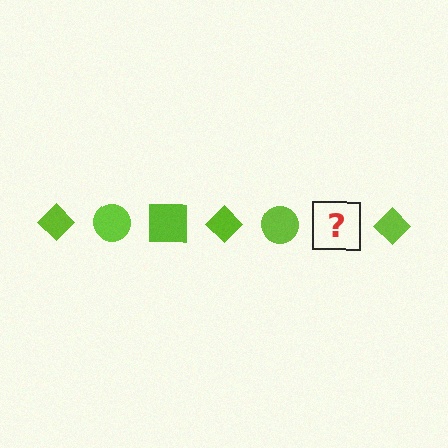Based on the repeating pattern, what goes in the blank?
The blank should be a lime square.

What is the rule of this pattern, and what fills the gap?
The rule is that the pattern cycles through diamond, circle, square shapes in lime. The gap should be filled with a lime square.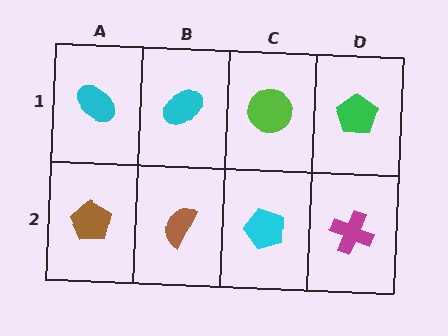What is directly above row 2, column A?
A cyan ellipse.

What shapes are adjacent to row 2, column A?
A cyan ellipse (row 1, column A), a brown semicircle (row 2, column B).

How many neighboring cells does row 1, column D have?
2.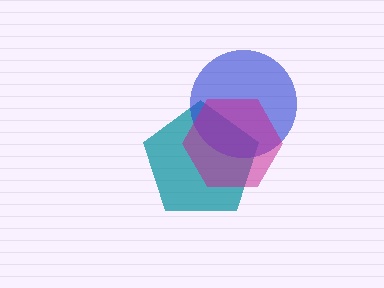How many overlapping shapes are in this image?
There are 3 overlapping shapes in the image.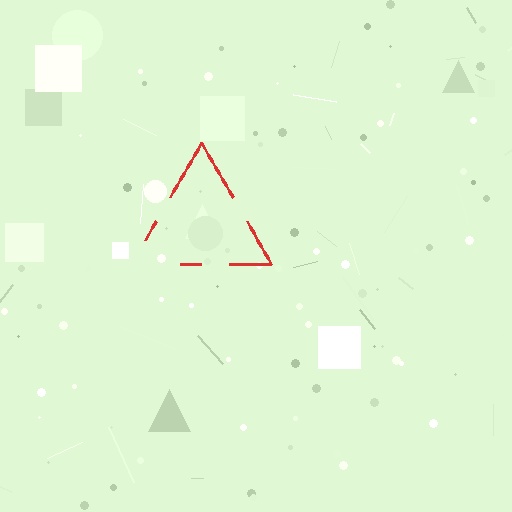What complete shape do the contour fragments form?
The contour fragments form a triangle.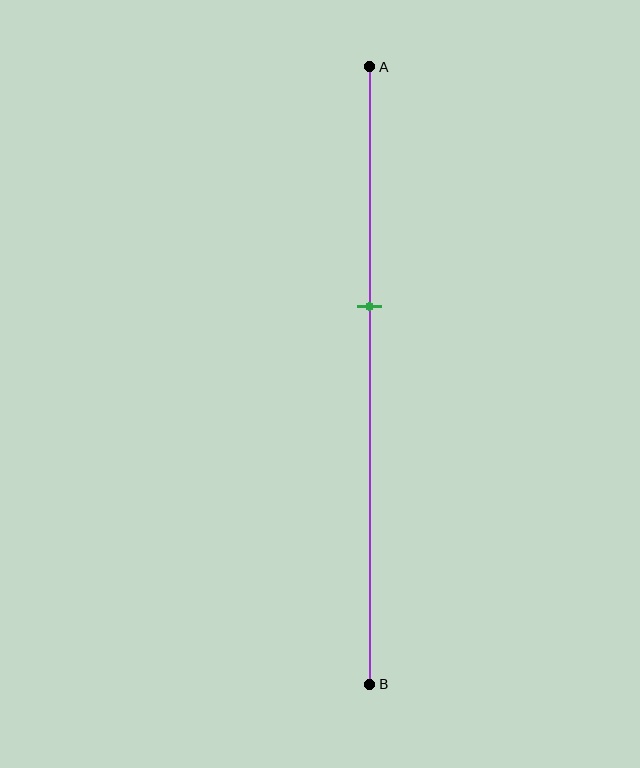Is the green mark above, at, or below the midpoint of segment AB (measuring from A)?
The green mark is above the midpoint of segment AB.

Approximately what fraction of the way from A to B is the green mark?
The green mark is approximately 40% of the way from A to B.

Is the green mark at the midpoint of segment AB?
No, the mark is at about 40% from A, not at the 50% midpoint.